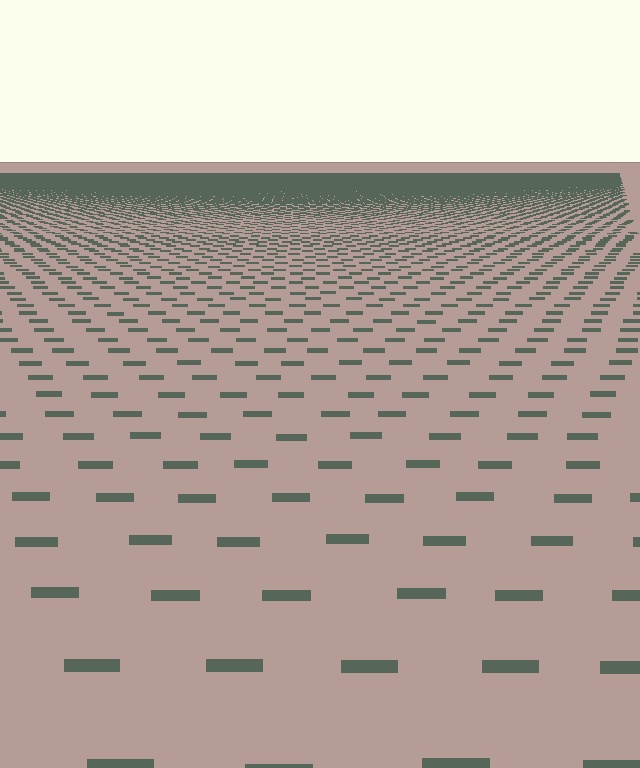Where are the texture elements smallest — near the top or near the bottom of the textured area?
Near the top.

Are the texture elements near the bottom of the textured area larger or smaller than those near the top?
Larger. Near the bottom, elements are closer to the viewer and appear at a bigger on-screen size.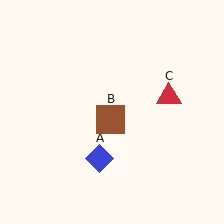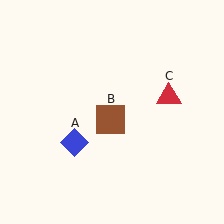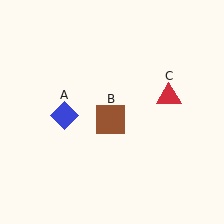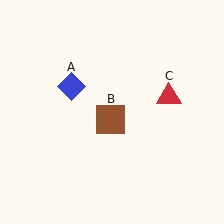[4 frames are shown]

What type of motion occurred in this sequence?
The blue diamond (object A) rotated clockwise around the center of the scene.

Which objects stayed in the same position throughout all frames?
Brown square (object B) and red triangle (object C) remained stationary.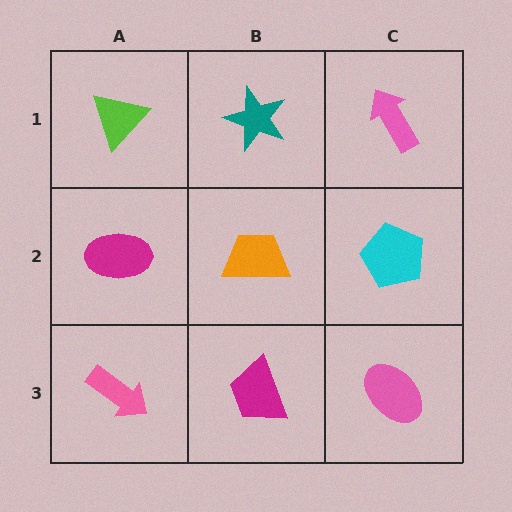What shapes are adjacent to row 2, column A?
A lime triangle (row 1, column A), a pink arrow (row 3, column A), an orange trapezoid (row 2, column B).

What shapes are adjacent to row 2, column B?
A teal star (row 1, column B), a magenta trapezoid (row 3, column B), a magenta ellipse (row 2, column A), a cyan pentagon (row 2, column C).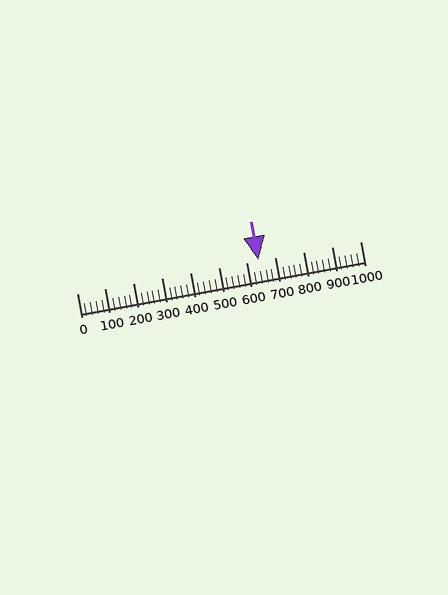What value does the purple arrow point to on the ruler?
The purple arrow points to approximately 640.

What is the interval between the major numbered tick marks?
The major tick marks are spaced 100 units apart.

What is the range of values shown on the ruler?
The ruler shows values from 0 to 1000.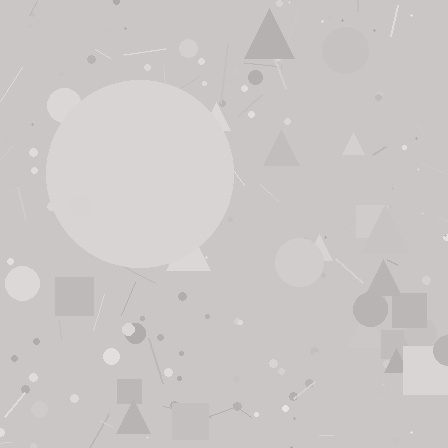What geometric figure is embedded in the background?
A circle is embedded in the background.